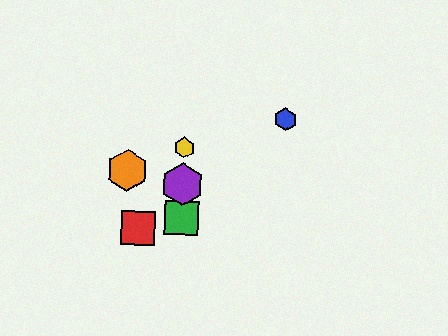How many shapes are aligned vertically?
3 shapes (the green square, the yellow hexagon, the purple hexagon) are aligned vertically.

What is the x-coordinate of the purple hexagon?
The purple hexagon is at x≈183.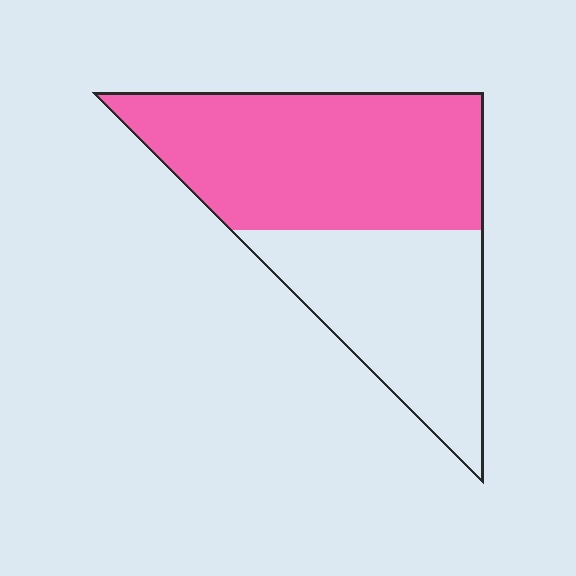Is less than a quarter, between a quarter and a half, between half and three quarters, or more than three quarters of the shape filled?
Between half and three quarters.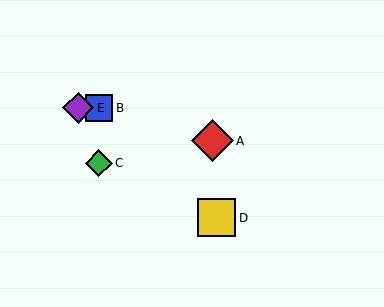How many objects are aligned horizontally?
2 objects (B, E) are aligned horizontally.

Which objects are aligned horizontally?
Objects B, E are aligned horizontally.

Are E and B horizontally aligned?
Yes, both are at y≈108.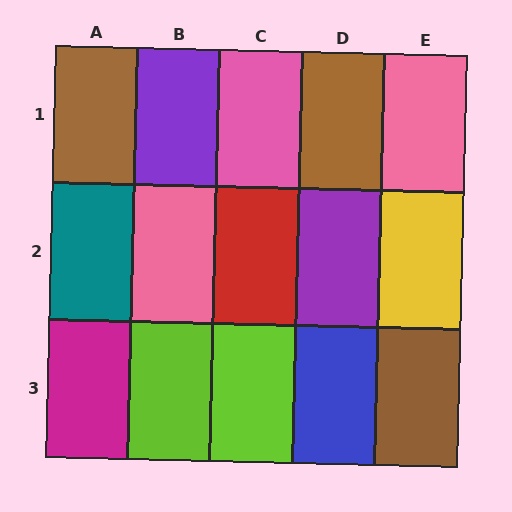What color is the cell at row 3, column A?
Magenta.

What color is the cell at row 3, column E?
Brown.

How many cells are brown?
3 cells are brown.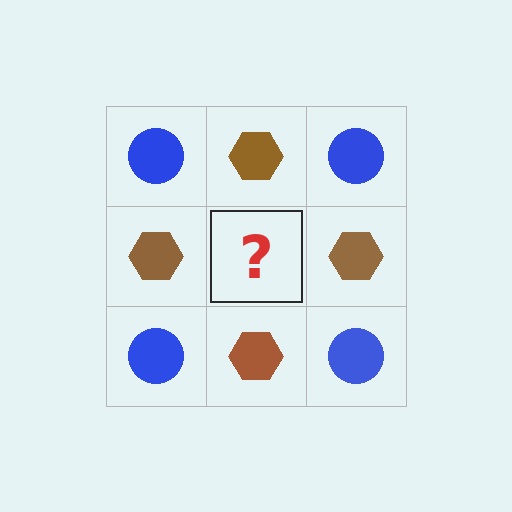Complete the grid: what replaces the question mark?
The question mark should be replaced with a blue circle.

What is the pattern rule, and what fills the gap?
The rule is that it alternates blue circle and brown hexagon in a checkerboard pattern. The gap should be filled with a blue circle.